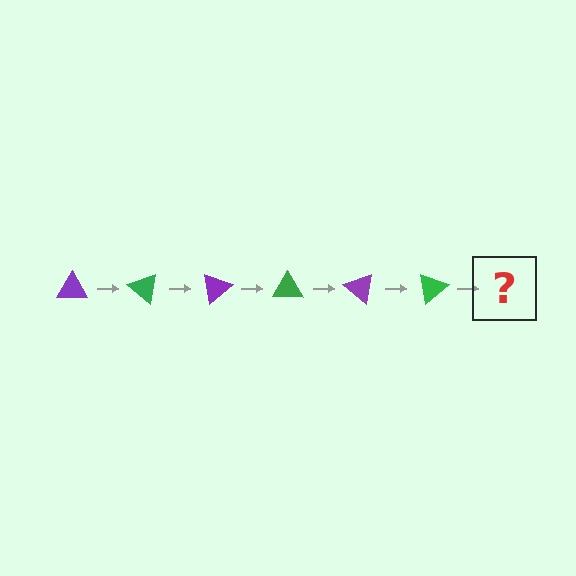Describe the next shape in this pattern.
It should be a purple triangle, rotated 240 degrees from the start.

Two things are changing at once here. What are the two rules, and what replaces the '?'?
The two rules are that it rotates 40 degrees each step and the color cycles through purple and green. The '?' should be a purple triangle, rotated 240 degrees from the start.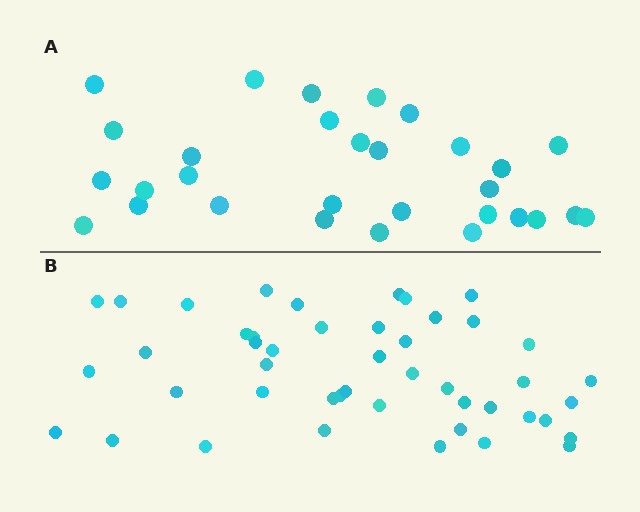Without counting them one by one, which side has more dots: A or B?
Region B (the bottom region) has more dots.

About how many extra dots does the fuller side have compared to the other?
Region B has approximately 15 more dots than region A.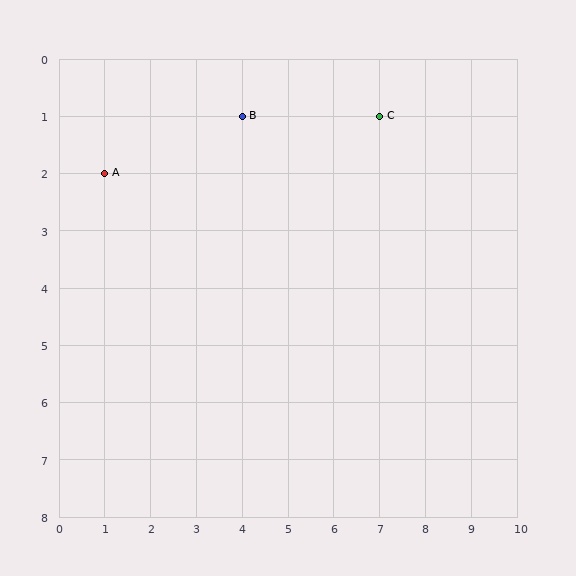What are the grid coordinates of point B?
Point B is at grid coordinates (4, 1).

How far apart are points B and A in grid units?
Points B and A are 3 columns and 1 row apart (about 3.2 grid units diagonally).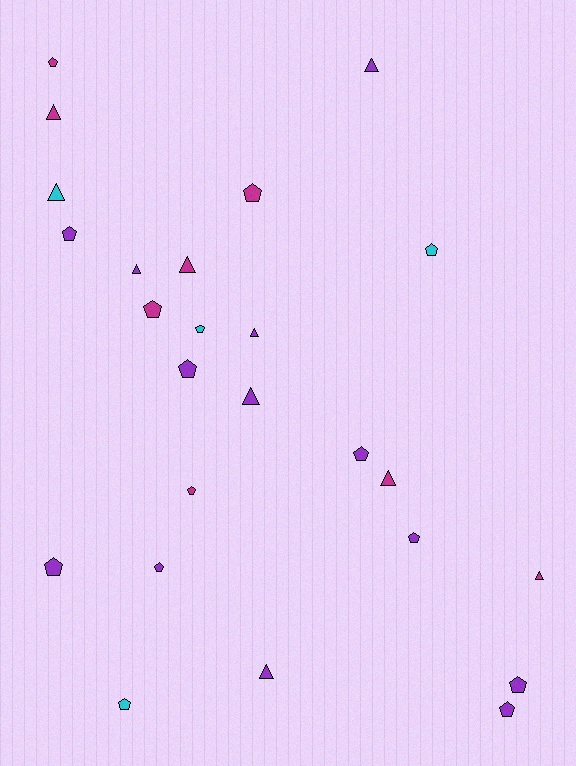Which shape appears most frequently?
Pentagon, with 15 objects.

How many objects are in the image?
There are 25 objects.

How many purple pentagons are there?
There are 8 purple pentagons.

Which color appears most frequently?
Purple, with 13 objects.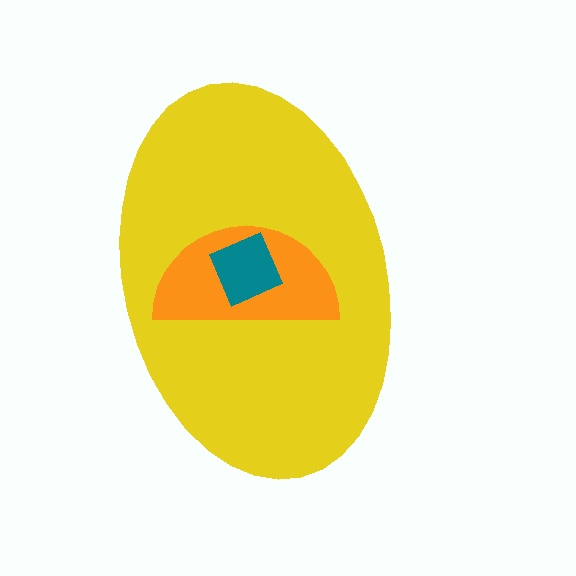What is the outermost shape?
The yellow ellipse.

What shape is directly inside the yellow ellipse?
The orange semicircle.